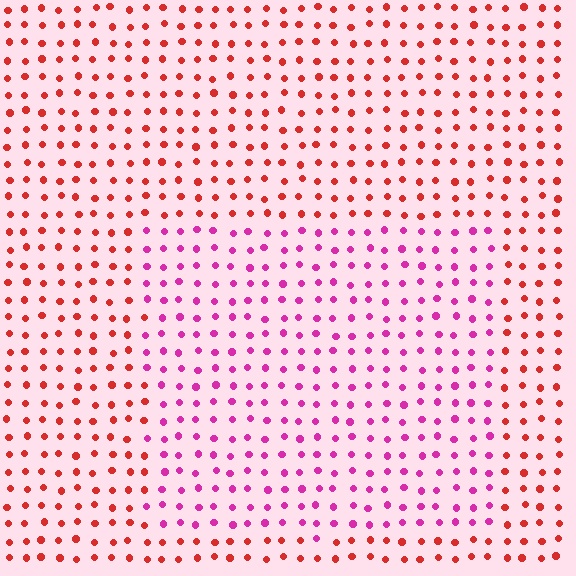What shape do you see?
I see a rectangle.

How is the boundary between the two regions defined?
The boundary is defined purely by a slight shift in hue (about 45 degrees). Spacing, size, and orientation are identical on both sides.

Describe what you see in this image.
The image is filled with small red elements in a uniform arrangement. A rectangle-shaped region is visible where the elements are tinted to a slightly different hue, forming a subtle color boundary.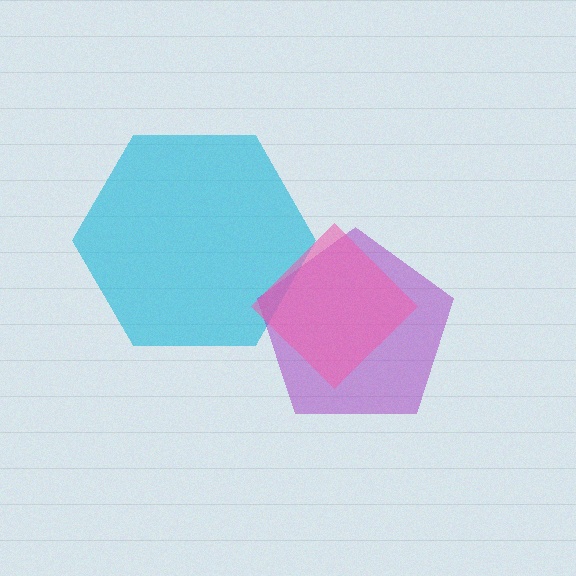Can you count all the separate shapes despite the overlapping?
Yes, there are 3 separate shapes.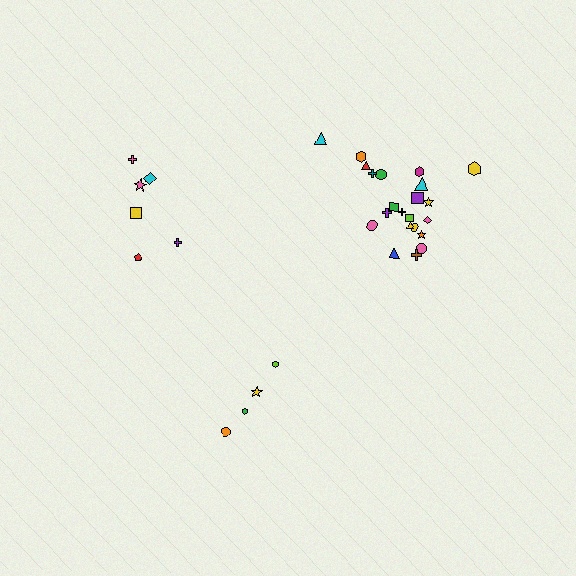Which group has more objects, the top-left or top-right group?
The top-right group.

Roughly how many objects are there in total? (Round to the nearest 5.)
Roughly 30 objects in total.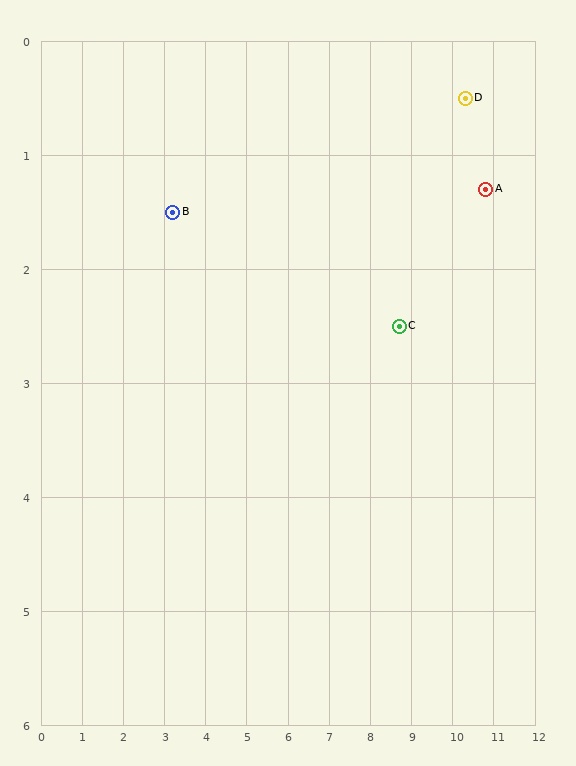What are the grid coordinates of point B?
Point B is at approximately (3.2, 1.5).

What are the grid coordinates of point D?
Point D is at approximately (10.3, 0.5).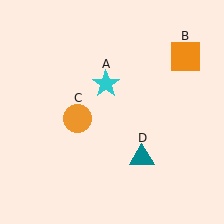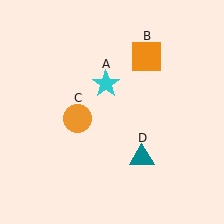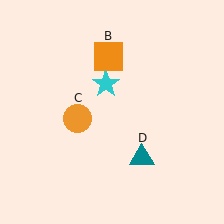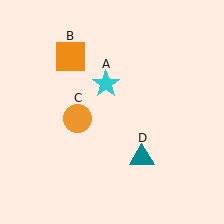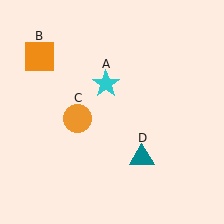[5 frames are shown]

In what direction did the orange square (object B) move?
The orange square (object B) moved left.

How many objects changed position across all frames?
1 object changed position: orange square (object B).